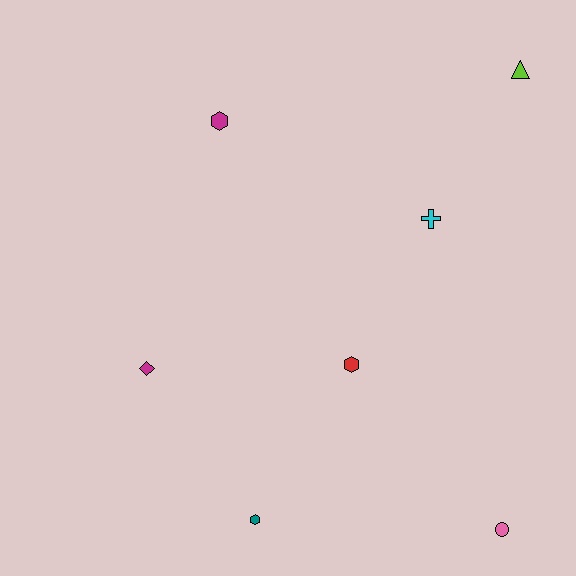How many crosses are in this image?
There is 1 cross.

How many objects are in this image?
There are 7 objects.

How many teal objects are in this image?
There is 1 teal object.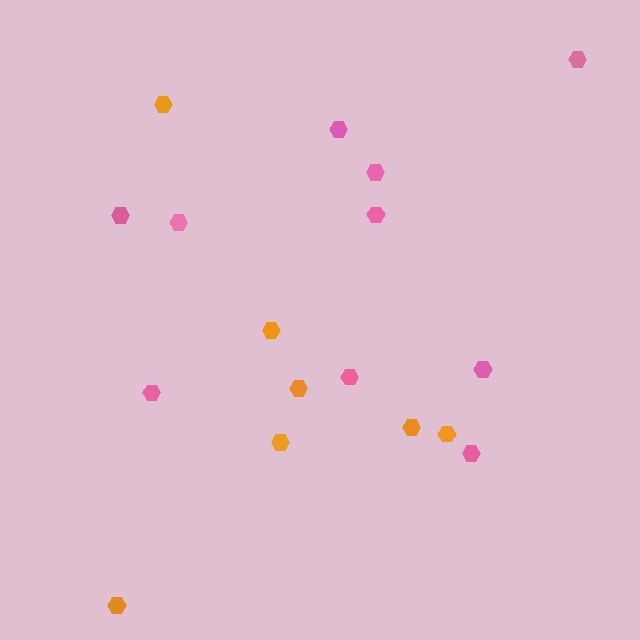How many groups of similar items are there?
There are 2 groups: one group of orange hexagons (7) and one group of pink hexagons (10).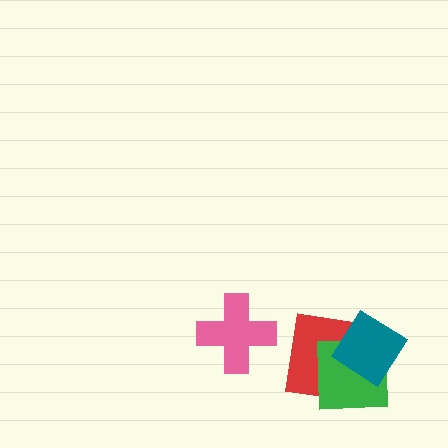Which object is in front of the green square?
The teal diamond is in front of the green square.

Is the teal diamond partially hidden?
No, no other shape covers it.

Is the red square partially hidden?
Yes, it is partially covered by another shape.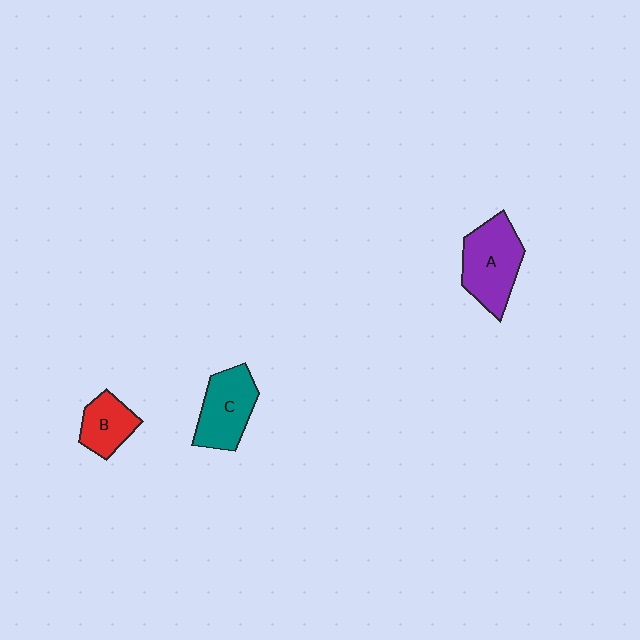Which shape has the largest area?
Shape A (purple).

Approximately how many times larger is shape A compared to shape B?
Approximately 1.7 times.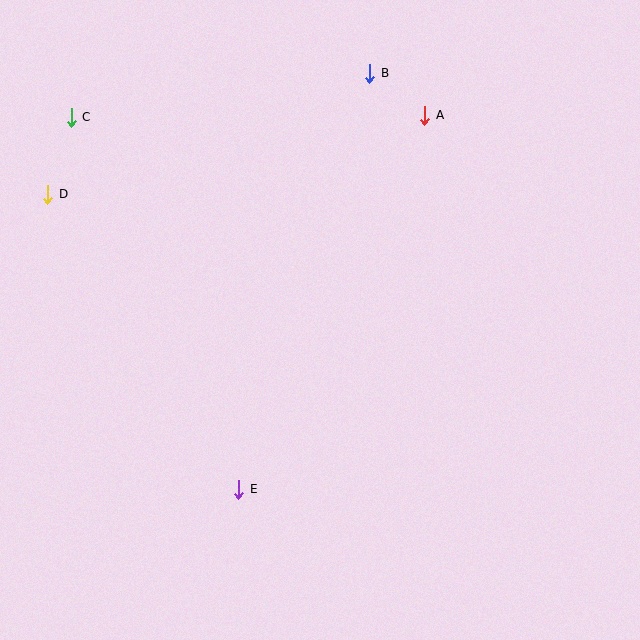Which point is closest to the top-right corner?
Point A is closest to the top-right corner.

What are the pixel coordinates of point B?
Point B is at (370, 73).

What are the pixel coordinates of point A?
Point A is at (425, 115).